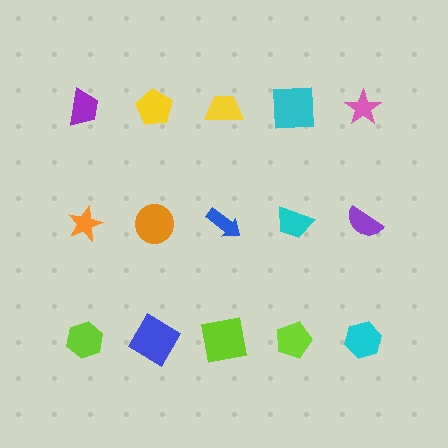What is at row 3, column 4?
A lime pentagon.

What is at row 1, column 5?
A pink star.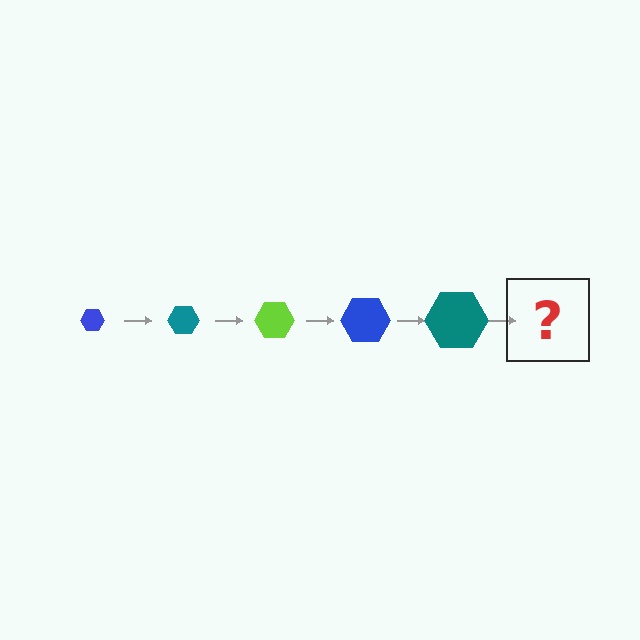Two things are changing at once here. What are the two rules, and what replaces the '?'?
The two rules are that the hexagon grows larger each step and the color cycles through blue, teal, and lime. The '?' should be a lime hexagon, larger than the previous one.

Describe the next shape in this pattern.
It should be a lime hexagon, larger than the previous one.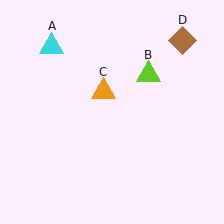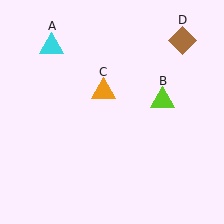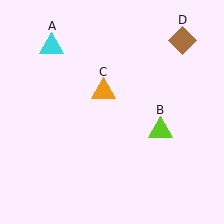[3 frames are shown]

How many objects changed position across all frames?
1 object changed position: lime triangle (object B).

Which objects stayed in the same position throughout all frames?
Cyan triangle (object A) and orange triangle (object C) and brown diamond (object D) remained stationary.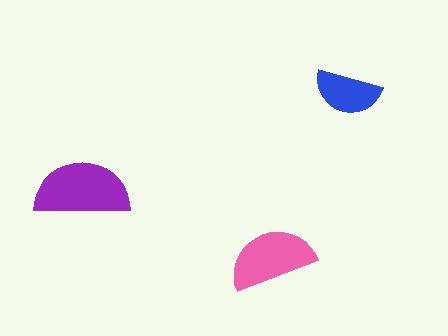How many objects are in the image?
There are 3 objects in the image.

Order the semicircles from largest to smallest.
the purple one, the pink one, the blue one.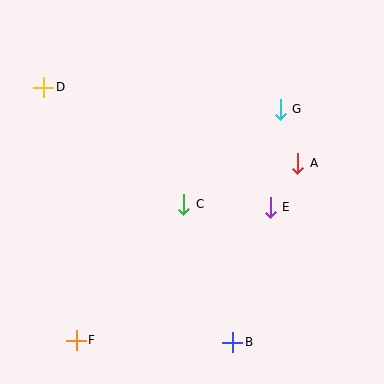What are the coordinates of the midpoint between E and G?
The midpoint between E and G is at (275, 158).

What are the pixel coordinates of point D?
Point D is at (44, 87).